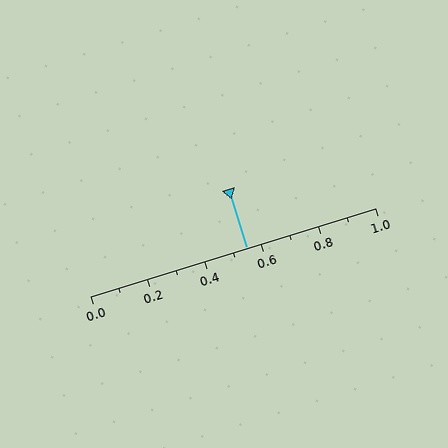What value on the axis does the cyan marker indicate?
The marker indicates approximately 0.55.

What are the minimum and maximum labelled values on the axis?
The axis runs from 0.0 to 1.0.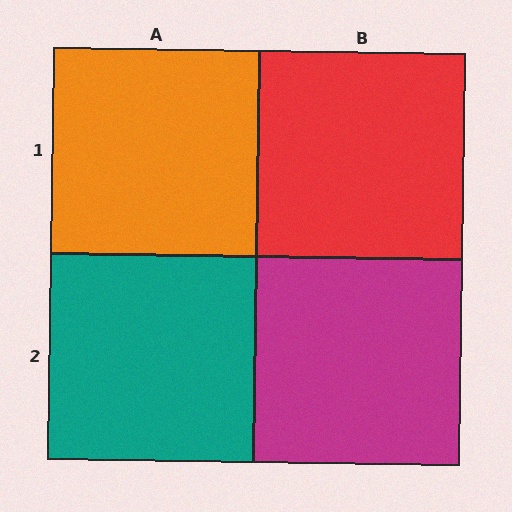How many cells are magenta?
1 cell is magenta.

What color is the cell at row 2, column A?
Teal.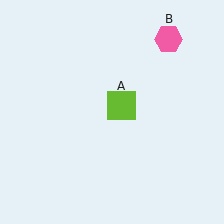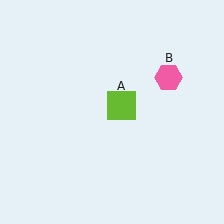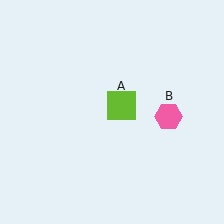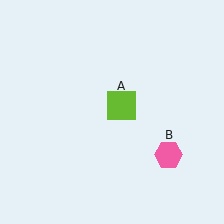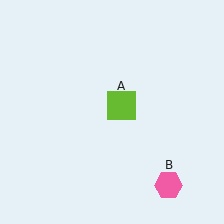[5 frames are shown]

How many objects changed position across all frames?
1 object changed position: pink hexagon (object B).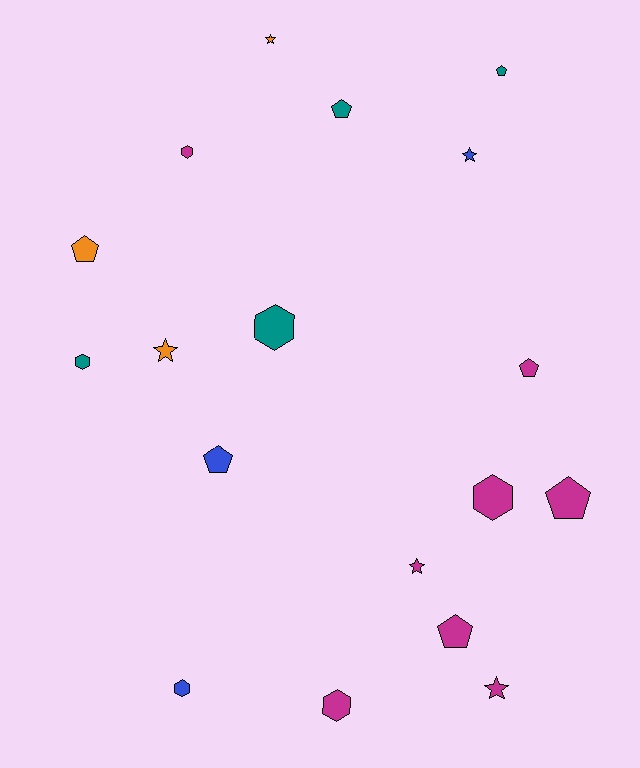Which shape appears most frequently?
Pentagon, with 7 objects.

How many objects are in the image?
There are 18 objects.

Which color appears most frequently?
Magenta, with 8 objects.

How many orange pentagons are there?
There is 1 orange pentagon.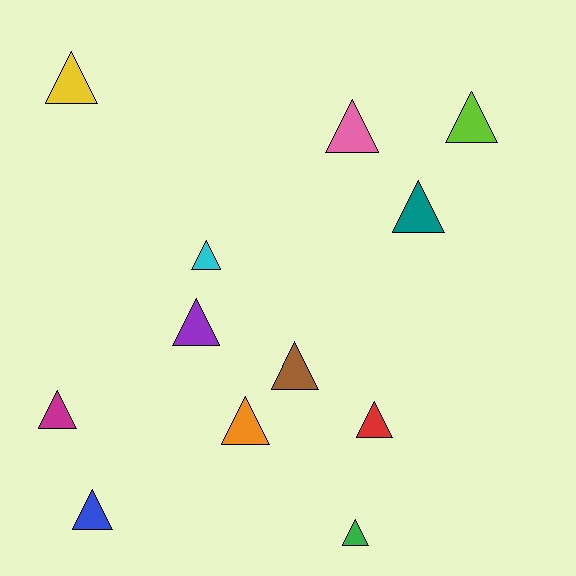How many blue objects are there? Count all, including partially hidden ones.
There is 1 blue object.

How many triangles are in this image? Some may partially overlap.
There are 12 triangles.